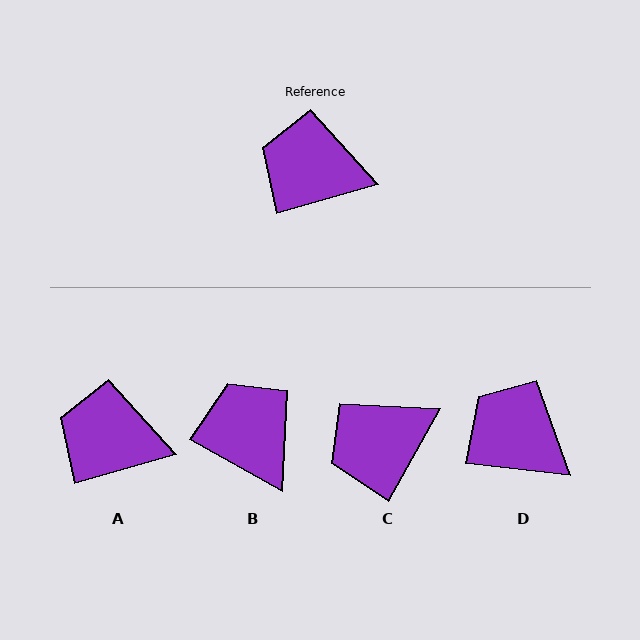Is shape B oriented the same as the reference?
No, it is off by about 45 degrees.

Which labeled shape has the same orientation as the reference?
A.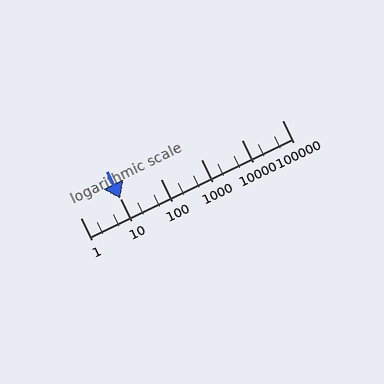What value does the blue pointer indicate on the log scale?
The pointer indicates approximately 10.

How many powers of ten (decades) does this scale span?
The scale spans 5 decades, from 1 to 100000.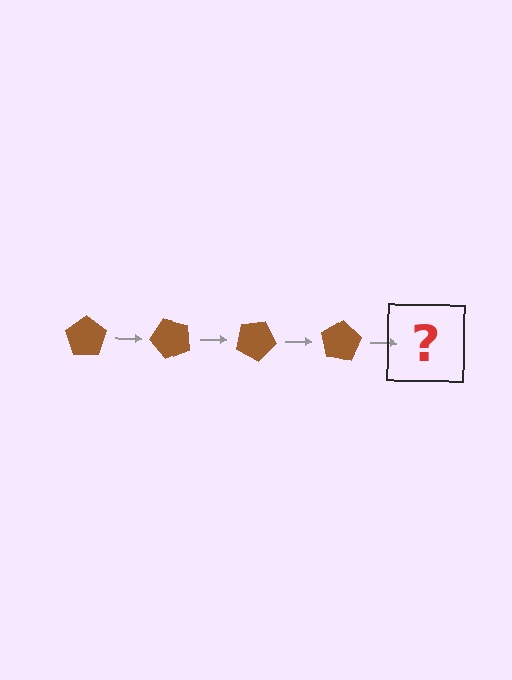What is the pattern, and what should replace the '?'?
The pattern is that the pentagon rotates 50 degrees each step. The '?' should be a brown pentagon rotated 200 degrees.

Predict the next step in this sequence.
The next step is a brown pentagon rotated 200 degrees.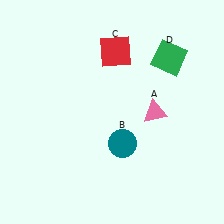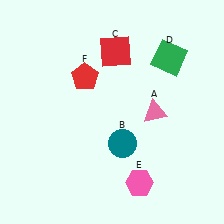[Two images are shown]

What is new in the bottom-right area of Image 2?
A pink hexagon (E) was added in the bottom-right area of Image 2.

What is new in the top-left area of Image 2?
A red pentagon (F) was added in the top-left area of Image 2.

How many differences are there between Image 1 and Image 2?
There are 2 differences between the two images.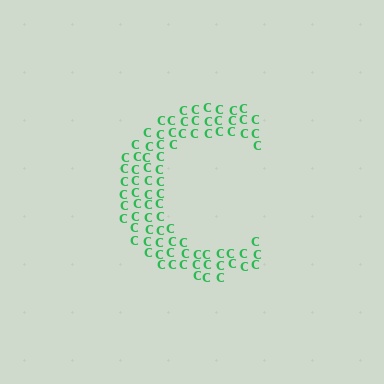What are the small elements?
The small elements are letter C's.